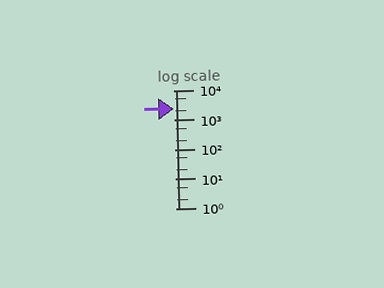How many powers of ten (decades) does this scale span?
The scale spans 4 decades, from 1 to 10000.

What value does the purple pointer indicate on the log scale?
The pointer indicates approximately 2400.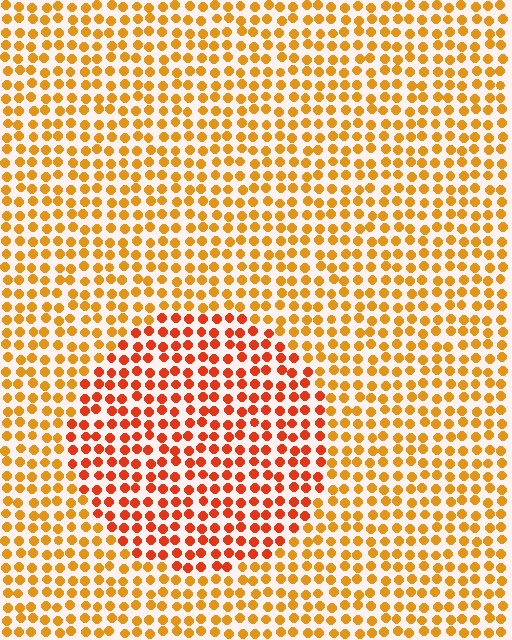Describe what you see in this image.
The image is filled with small orange elements in a uniform arrangement. A circle-shaped region is visible where the elements are tinted to a slightly different hue, forming a subtle color boundary.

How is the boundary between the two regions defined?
The boundary is defined purely by a slight shift in hue (about 29 degrees). Spacing, size, and orientation are identical on both sides.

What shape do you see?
I see a circle.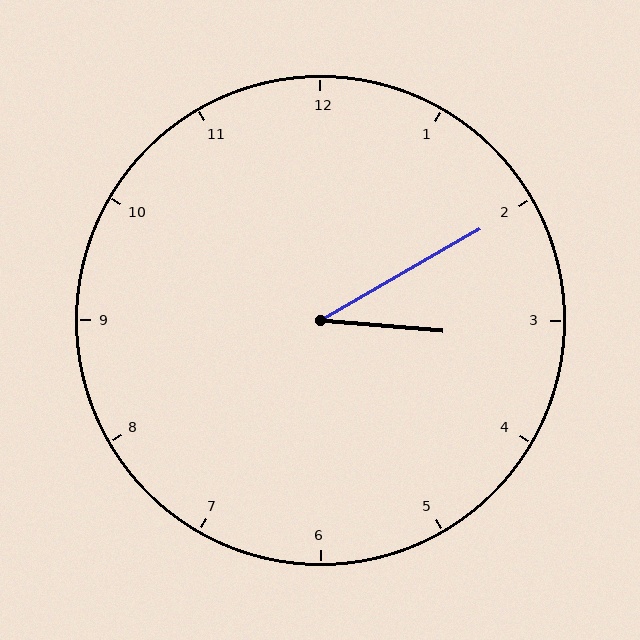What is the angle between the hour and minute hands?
Approximately 35 degrees.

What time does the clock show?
3:10.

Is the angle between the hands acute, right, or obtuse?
It is acute.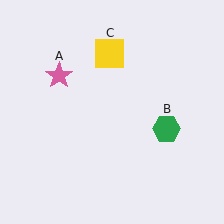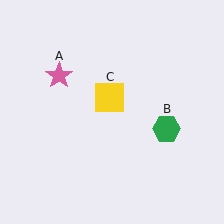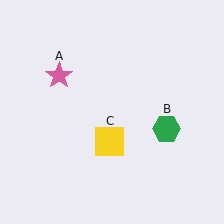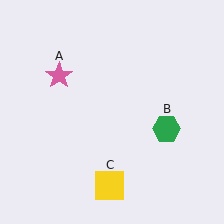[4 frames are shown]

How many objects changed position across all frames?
1 object changed position: yellow square (object C).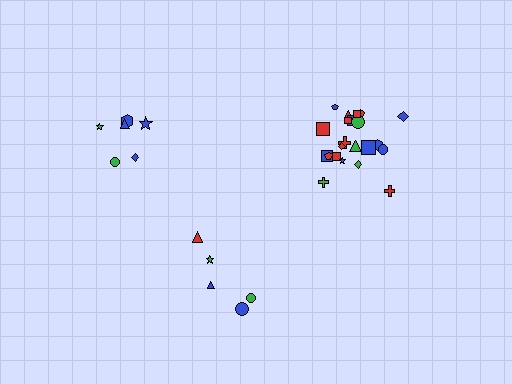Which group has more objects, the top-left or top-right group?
The top-right group.